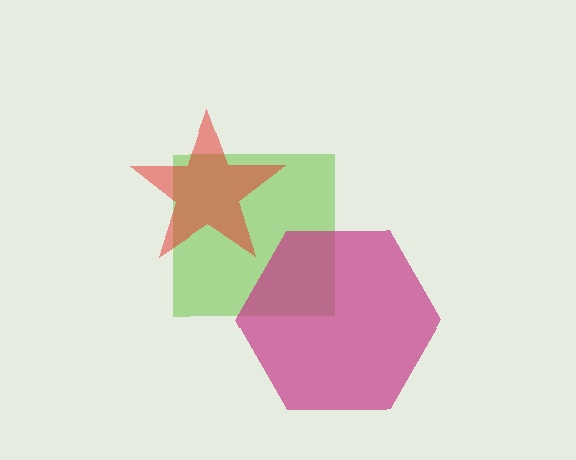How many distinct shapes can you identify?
There are 3 distinct shapes: a lime square, a red star, a magenta hexagon.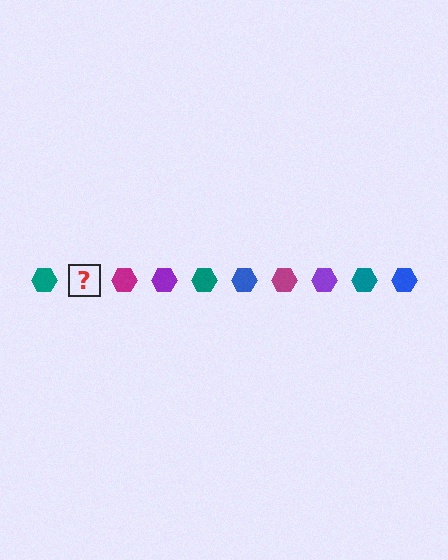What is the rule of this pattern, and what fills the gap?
The rule is that the pattern cycles through teal, blue, magenta, purple hexagons. The gap should be filled with a blue hexagon.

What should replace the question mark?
The question mark should be replaced with a blue hexagon.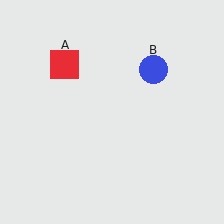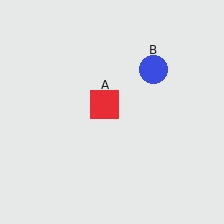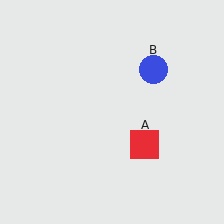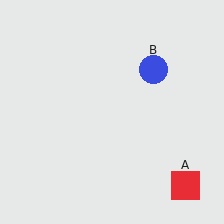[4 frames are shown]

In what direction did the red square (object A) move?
The red square (object A) moved down and to the right.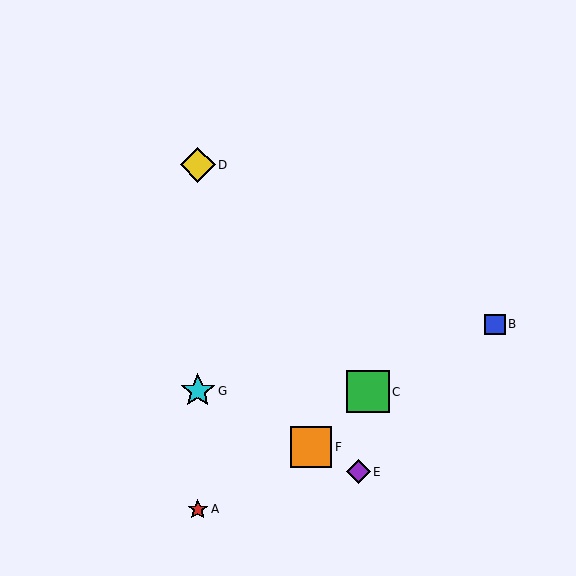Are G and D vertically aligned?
Yes, both are at x≈198.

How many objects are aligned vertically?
3 objects (A, D, G) are aligned vertically.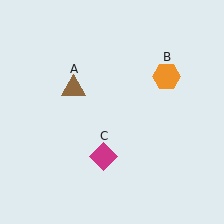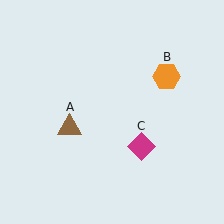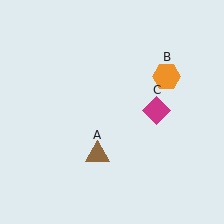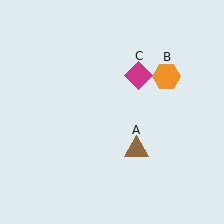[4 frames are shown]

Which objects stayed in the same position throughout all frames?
Orange hexagon (object B) remained stationary.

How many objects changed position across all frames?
2 objects changed position: brown triangle (object A), magenta diamond (object C).